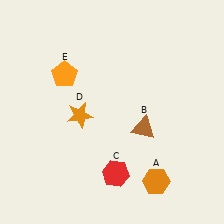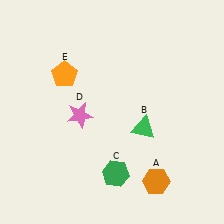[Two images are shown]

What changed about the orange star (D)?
In Image 1, D is orange. In Image 2, it changed to pink.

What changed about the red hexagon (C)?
In Image 1, C is red. In Image 2, it changed to green.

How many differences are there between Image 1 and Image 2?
There are 3 differences between the two images.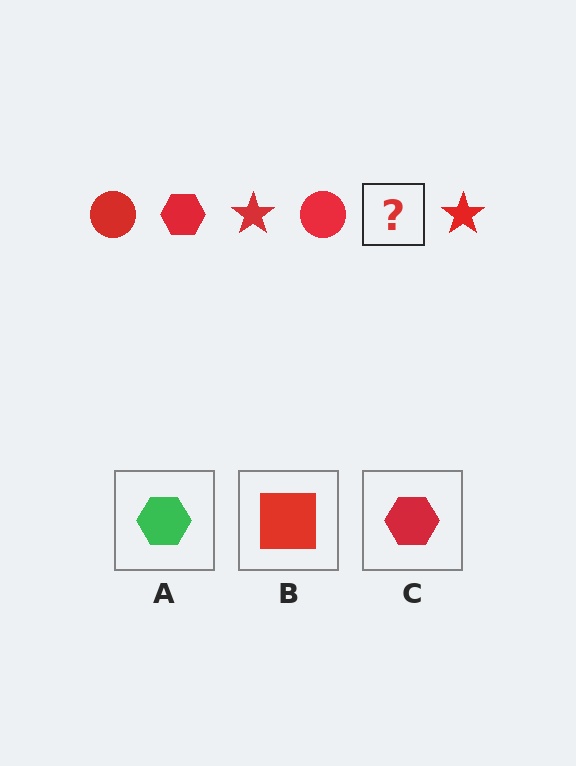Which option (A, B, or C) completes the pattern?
C.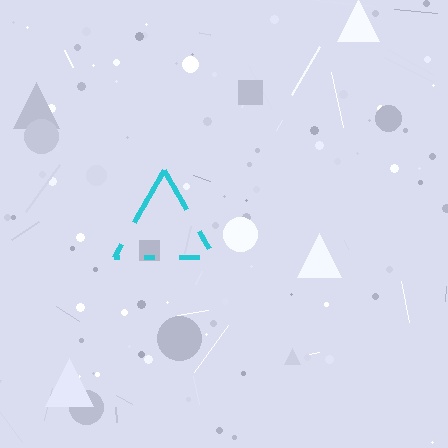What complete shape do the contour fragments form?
The contour fragments form a triangle.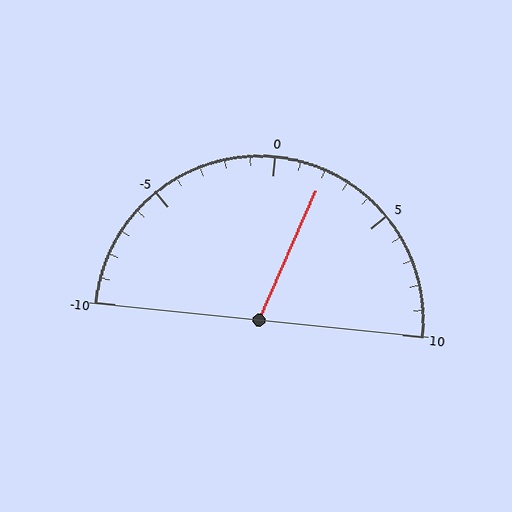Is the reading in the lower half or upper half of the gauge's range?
The reading is in the upper half of the range (-10 to 10).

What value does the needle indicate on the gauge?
The needle indicates approximately 2.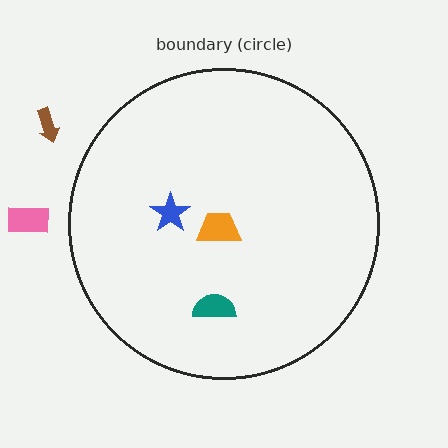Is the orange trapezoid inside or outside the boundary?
Inside.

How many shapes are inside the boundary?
3 inside, 2 outside.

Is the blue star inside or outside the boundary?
Inside.